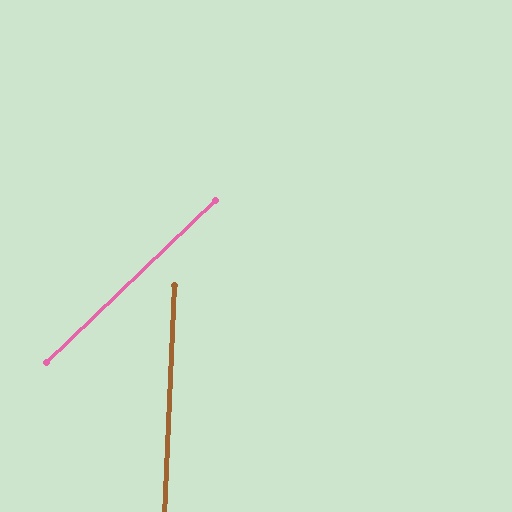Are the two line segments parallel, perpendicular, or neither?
Neither parallel nor perpendicular — they differ by about 44°.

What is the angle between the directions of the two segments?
Approximately 44 degrees.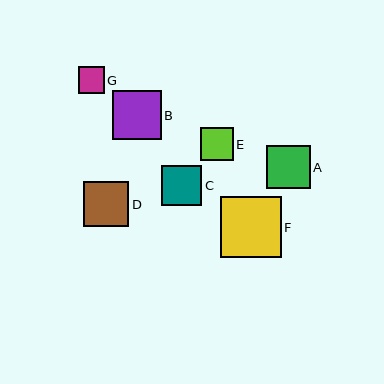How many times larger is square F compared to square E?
Square F is approximately 1.8 times the size of square E.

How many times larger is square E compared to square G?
Square E is approximately 1.3 times the size of square G.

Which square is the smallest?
Square G is the smallest with a size of approximately 26 pixels.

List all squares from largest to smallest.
From largest to smallest: F, B, D, A, C, E, G.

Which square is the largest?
Square F is the largest with a size of approximately 60 pixels.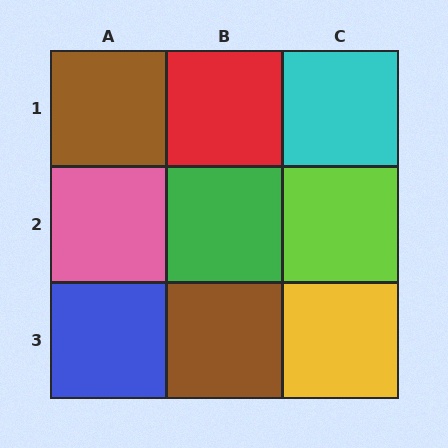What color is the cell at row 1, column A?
Brown.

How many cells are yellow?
1 cell is yellow.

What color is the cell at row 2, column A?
Pink.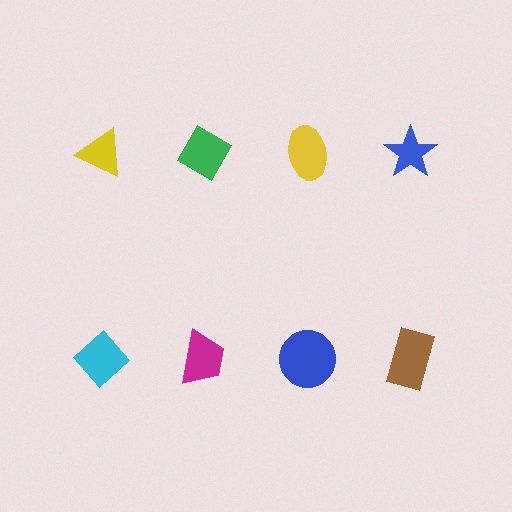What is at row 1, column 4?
A blue star.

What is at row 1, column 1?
A yellow triangle.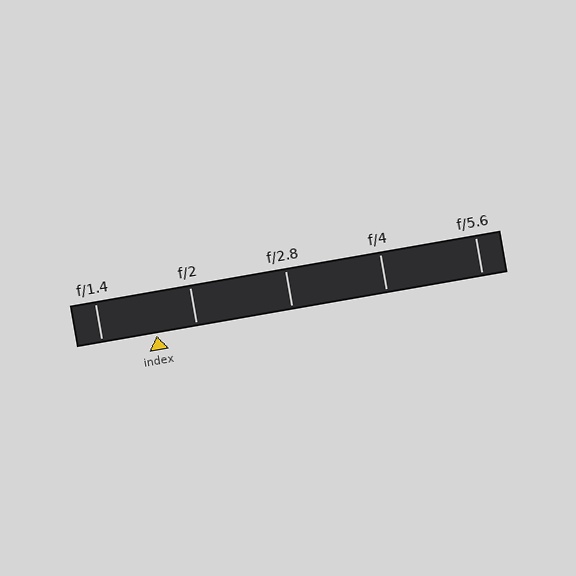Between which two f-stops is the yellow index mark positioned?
The index mark is between f/1.4 and f/2.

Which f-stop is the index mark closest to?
The index mark is closest to f/2.